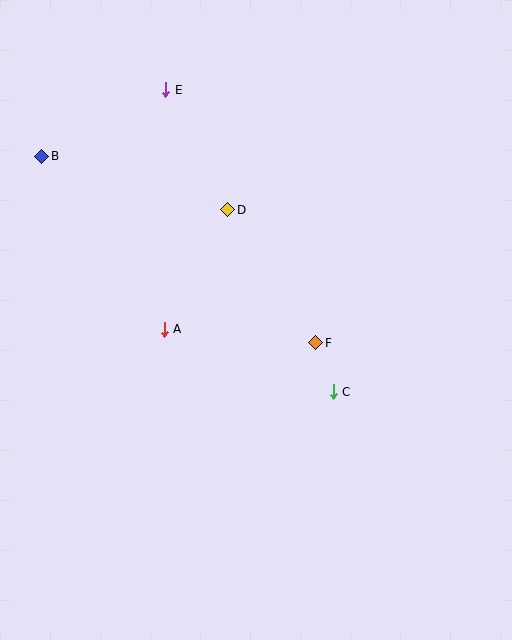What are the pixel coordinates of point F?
Point F is at (316, 343).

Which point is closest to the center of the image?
Point F at (316, 343) is closest to the center.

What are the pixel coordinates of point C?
Point C is at (333, 392).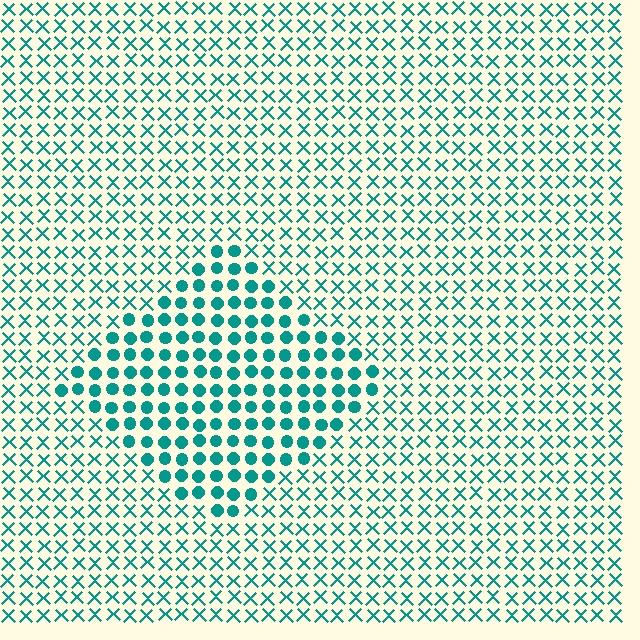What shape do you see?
I see a diamond.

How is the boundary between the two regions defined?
The boundary is defined by a change in element shape: circles inside vs. X marks outside. All elements share the same color and spacing.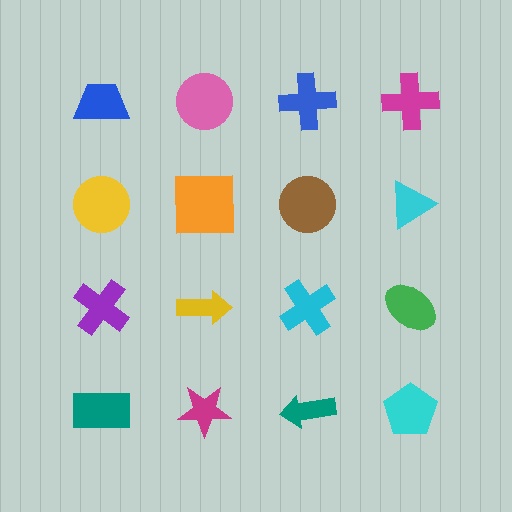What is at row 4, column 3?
A teal arrow.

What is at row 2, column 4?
A cyan triangle.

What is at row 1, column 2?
A pink circle.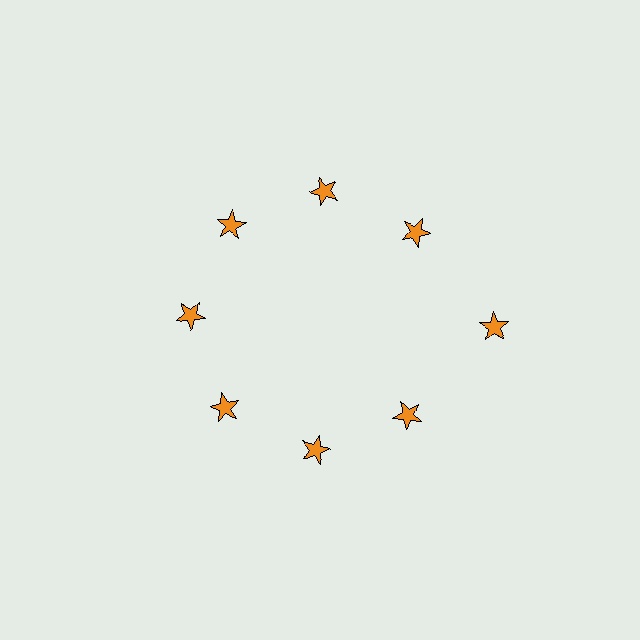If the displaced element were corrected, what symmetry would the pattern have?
It would have 8-fold rotational symmetry — the pattern would map onto itself every 45 degrees.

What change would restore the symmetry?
The symmetry would be restored by moving it inward, back onto the ring so that all 8 stars sit at equal angles and equal distance from the center.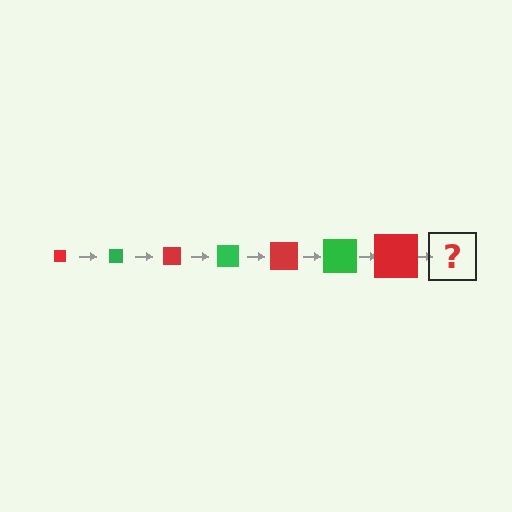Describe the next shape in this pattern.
It should be a green square, larger than the previous one.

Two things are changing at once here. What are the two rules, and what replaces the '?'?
The two rules are that the square grows larger each step and the color cycles through red and green. The '?' should be a green square, larger than the previous one.